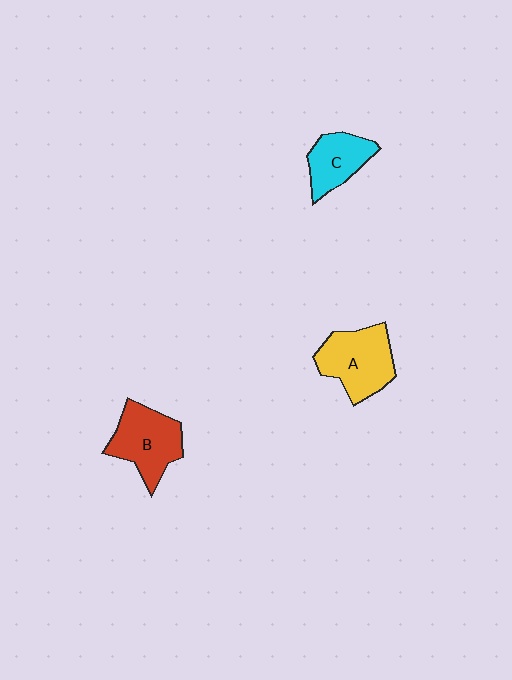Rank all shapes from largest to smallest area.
From largest to smallest: A (yellow), B (red), C (cyan).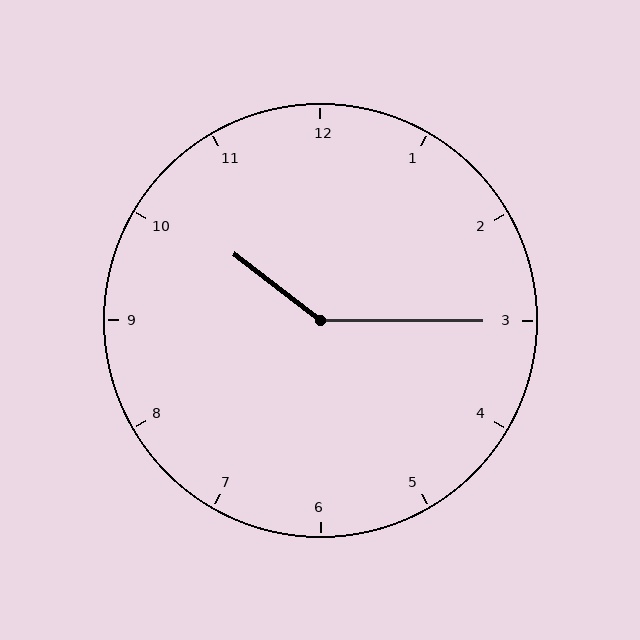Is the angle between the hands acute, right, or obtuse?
It is obtuse.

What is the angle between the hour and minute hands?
Approximately 142 degrees.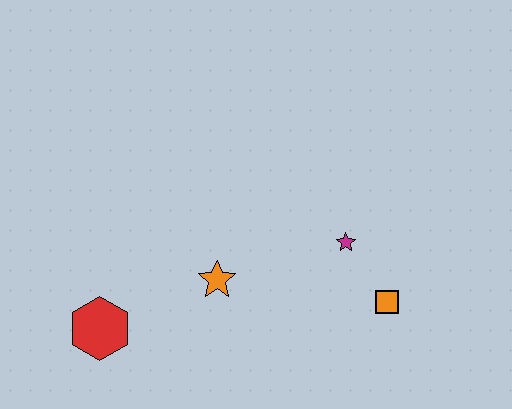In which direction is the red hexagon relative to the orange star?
The red hexagon is to the left of the orange star.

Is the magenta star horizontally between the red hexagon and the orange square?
Yes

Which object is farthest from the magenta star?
The red hexagon is farthest from the magenta star.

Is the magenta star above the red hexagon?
Yes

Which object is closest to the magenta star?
The orange square is closest to the magenta star.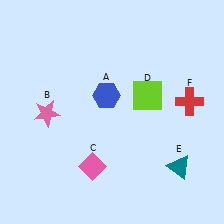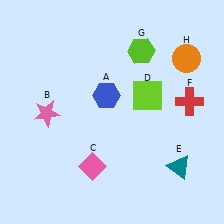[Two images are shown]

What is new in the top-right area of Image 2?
A lime hexagon (G) was added in the top-right area of Image 2.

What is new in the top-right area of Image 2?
An orange circle (H) was added in the top-right area of Image 2.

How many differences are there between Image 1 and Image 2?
There are 2 differences between the two images.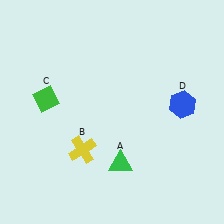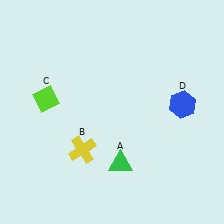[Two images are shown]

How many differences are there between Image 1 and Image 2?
There is 1 difference between the two images.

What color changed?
The diamond (C) changed from green in Image 1 to lime in Image 2.